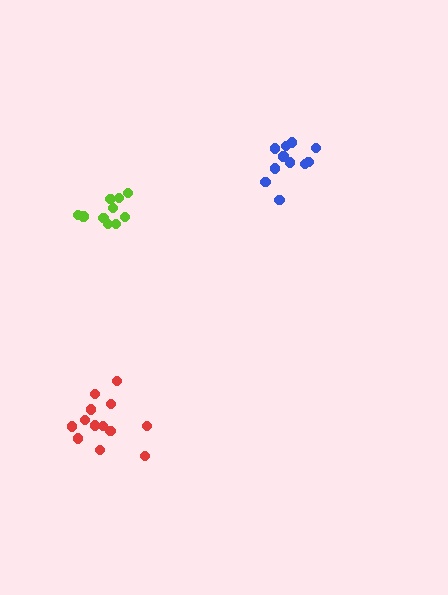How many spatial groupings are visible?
There are 3 spatial groupings.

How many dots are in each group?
Group 1: 10 dots, Group 2: 13 dots, Group 3: 11 dots (34 total).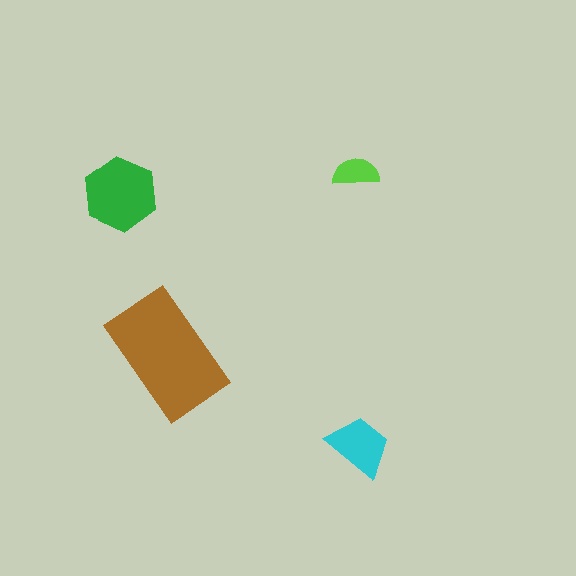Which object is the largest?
The brown rectangle.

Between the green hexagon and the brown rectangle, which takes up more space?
The brown rectangle.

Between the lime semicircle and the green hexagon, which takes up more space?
The green hexagon.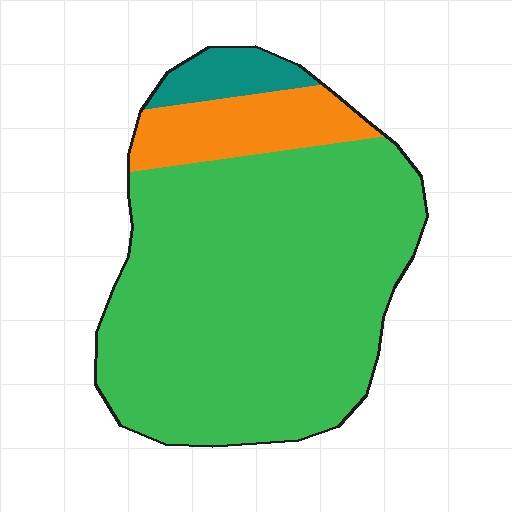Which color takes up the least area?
Teal, at roughly 5%.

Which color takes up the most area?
Green, at roughly 80%.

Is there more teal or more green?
Green.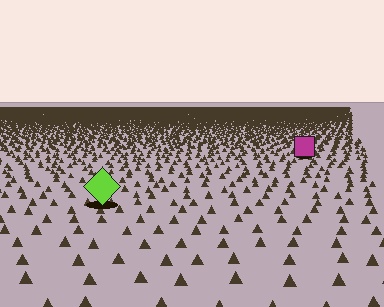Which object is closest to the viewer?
The lime diamond is closest. The texture marks near it are larger and more spread out.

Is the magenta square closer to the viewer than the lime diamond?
No. The lime diamond is closer — you can tell from the texture gradient: the ground texture is coarser near it.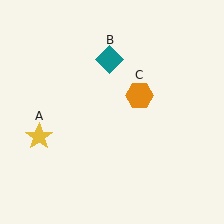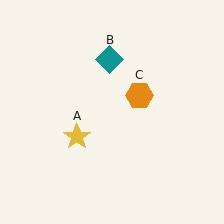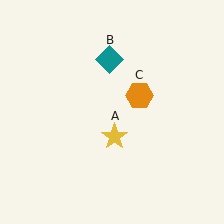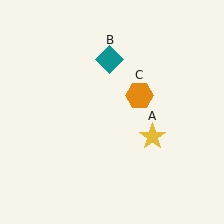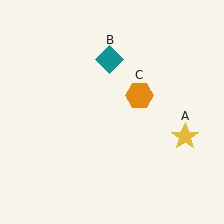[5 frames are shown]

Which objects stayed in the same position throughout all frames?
Teal diamond (object B) and orange hexagon (object C) remained stationary.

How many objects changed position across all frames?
1 object changed position: yellow star (object A).